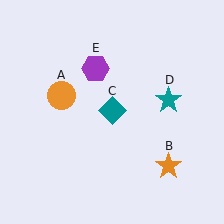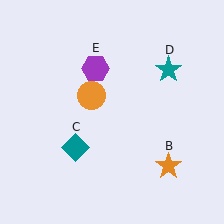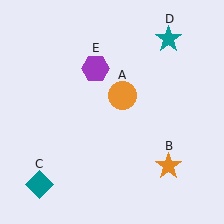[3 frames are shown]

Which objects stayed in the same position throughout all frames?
Orange star (object B) and purple hexagon (object E) remained stationary.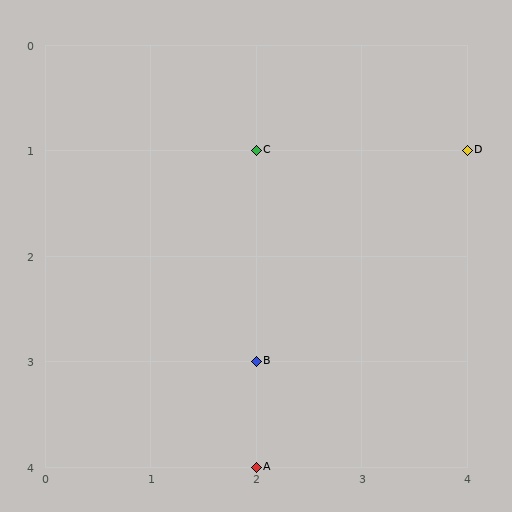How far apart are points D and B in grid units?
Points D and B are 2 columns and 2 rows apart (about 2.8 grid units diagonally).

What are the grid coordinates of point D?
Point D is at grid coordinates (4, 1).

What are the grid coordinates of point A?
Point A is at grid coordinates (2, 4).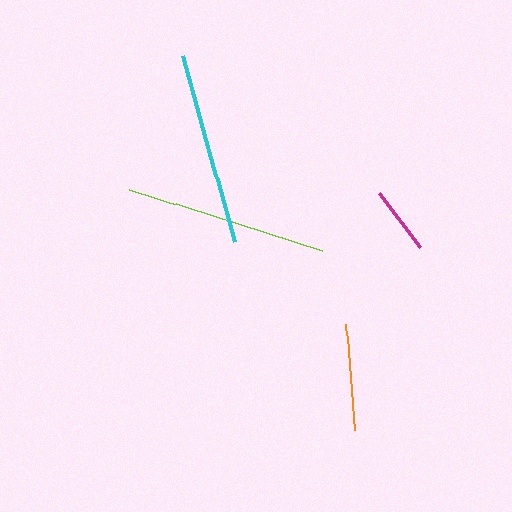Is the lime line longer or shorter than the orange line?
The lime line is longer than the orange line.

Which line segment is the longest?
The lime line is the longest at approximately 203 pixels.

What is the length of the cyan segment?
The cyan segment is approximately 192 pixels long.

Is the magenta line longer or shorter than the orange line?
The orange line is longer than the magenta line.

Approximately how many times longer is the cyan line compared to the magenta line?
The cyan line is approximately 2.8 times the length of the magenta line.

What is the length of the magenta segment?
The magenta segment is approximately 68 pixels long.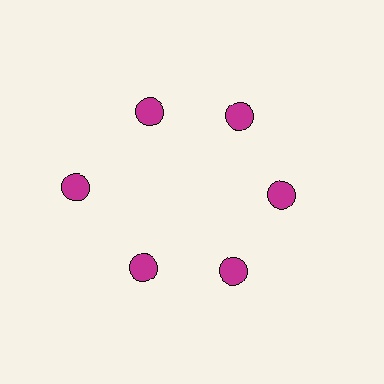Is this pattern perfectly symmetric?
No. The 6 magenta circles are arranged in a ring, but one element near the 9 o'clock position is pushed outward from the center, breaking the 6-fold rotational symmetry.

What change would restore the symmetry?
The symmetry would be restored by moving it inward, back onto the ring so that all 6 circles sit at equal angles and equal distance from the center.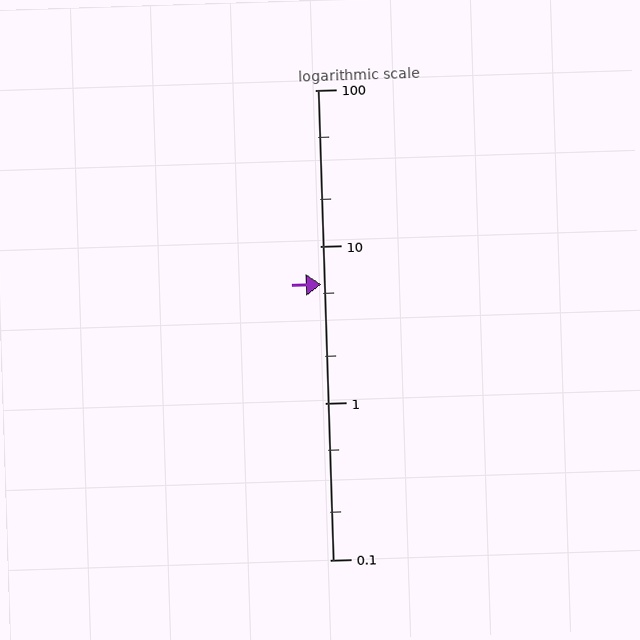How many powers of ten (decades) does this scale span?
The scale spans 3 decades, from 0.1 to 100.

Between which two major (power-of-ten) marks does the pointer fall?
The pointer is between 1 and 10.